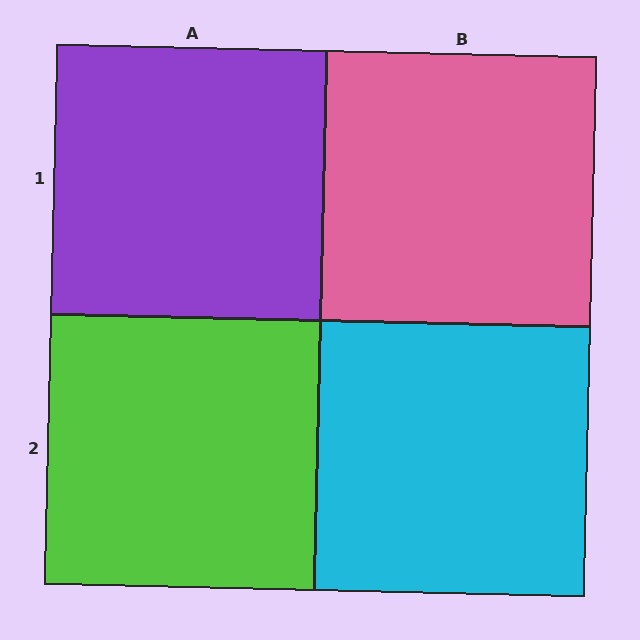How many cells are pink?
1 cell is pink.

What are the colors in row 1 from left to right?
Purple, pink.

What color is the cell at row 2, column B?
Cyan.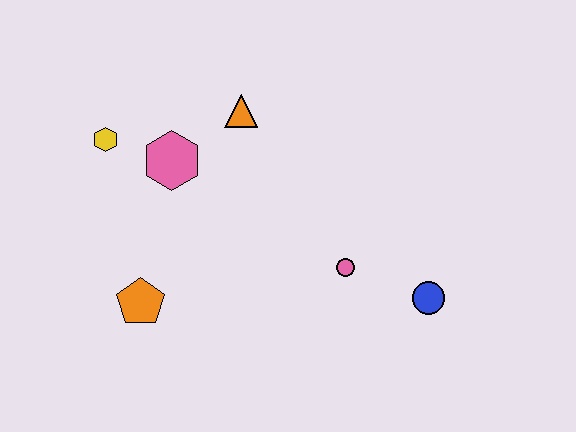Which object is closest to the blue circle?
The pink circle is closest to the blue circle.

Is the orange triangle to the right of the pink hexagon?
Yes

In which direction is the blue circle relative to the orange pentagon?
The blue circle is to the right of the orange pentagon.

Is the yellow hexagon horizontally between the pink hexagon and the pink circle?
No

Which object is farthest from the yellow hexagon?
The blue circle is farthest from the yellow hexagon.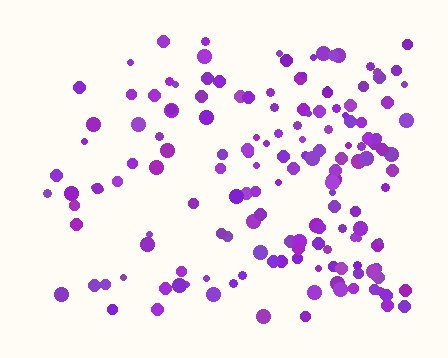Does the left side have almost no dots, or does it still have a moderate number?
Still a moderate number, just noticeably fewer than the right.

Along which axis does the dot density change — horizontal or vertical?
Horizontal.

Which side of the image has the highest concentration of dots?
The right.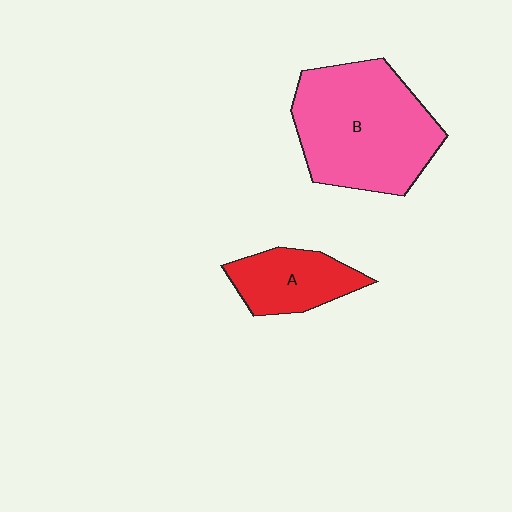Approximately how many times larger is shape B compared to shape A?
Approximately 2.2 times.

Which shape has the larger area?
Shape B (pink).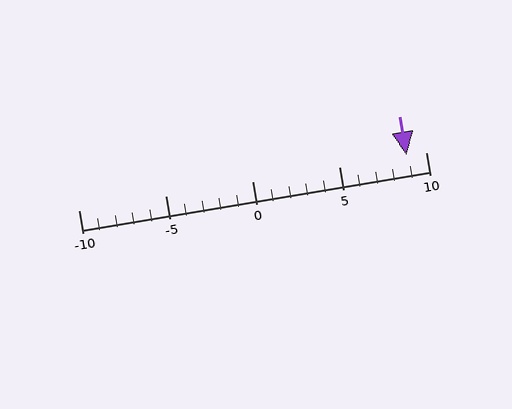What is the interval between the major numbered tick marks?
The major tick marks are spaced 5 units apart.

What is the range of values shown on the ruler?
The ruler shows values from -10 to 10.